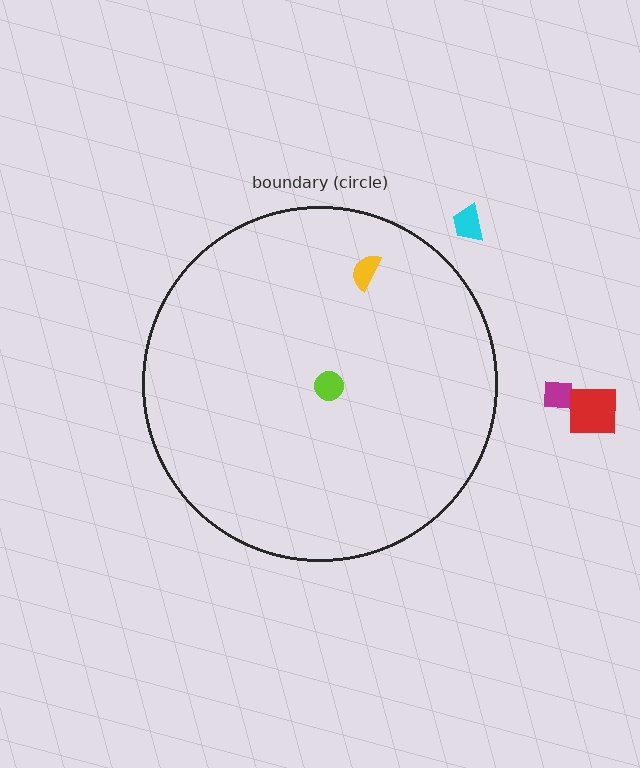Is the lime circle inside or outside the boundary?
Inside.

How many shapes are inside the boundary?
2 inside, 3 outside.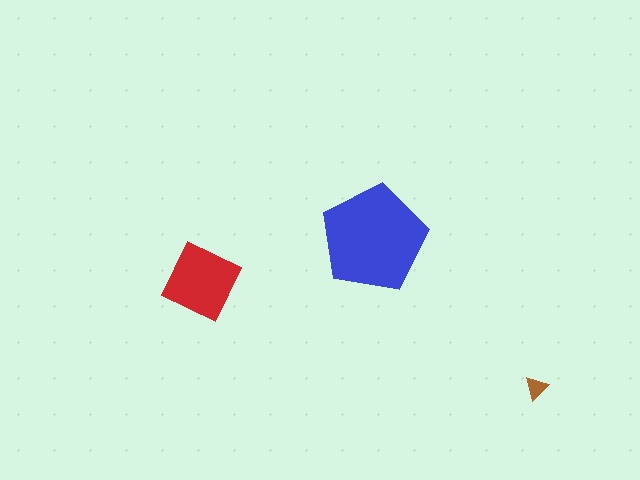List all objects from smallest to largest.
The brown triangle, the red square, the blue pentagon.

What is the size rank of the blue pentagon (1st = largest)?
1st.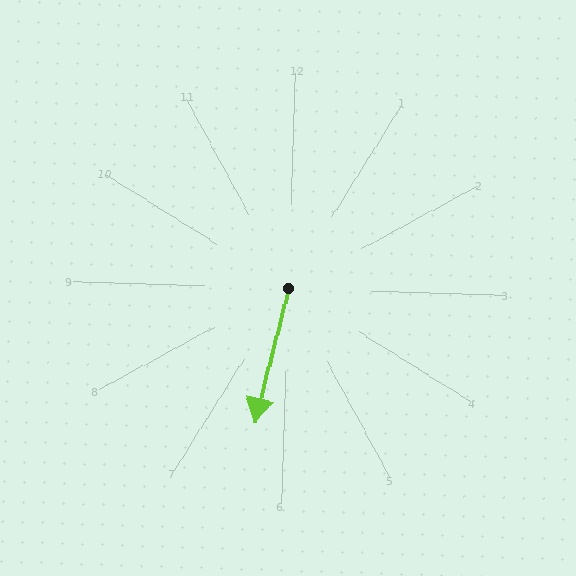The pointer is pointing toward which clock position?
Roughly 6 o'clock.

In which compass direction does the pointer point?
South.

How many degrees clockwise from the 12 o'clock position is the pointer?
Approximately 192 degrees.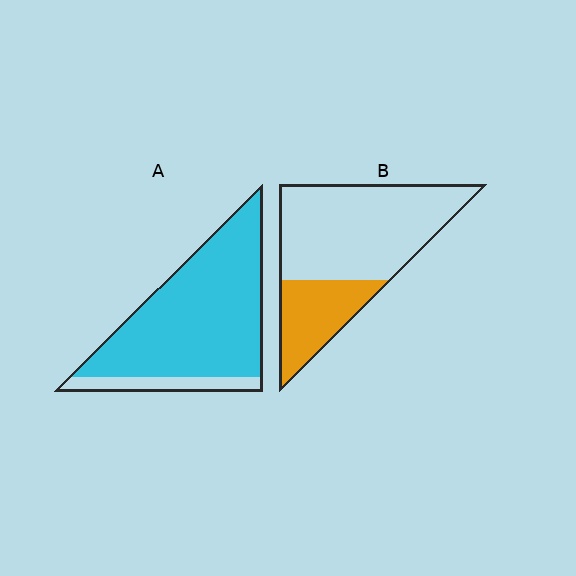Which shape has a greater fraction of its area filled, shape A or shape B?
Shape A.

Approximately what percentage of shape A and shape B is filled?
A is approximately 85% and B is approximately 30%.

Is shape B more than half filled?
No.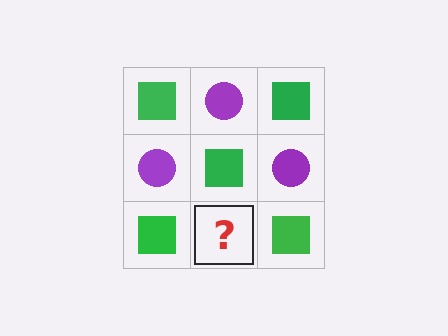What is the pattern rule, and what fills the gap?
The rule is that it alternates green square and purple circle in a checkerboard pattern. The gap should be filled with a purple circle.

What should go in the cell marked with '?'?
The missing cell should contain a purple circle.